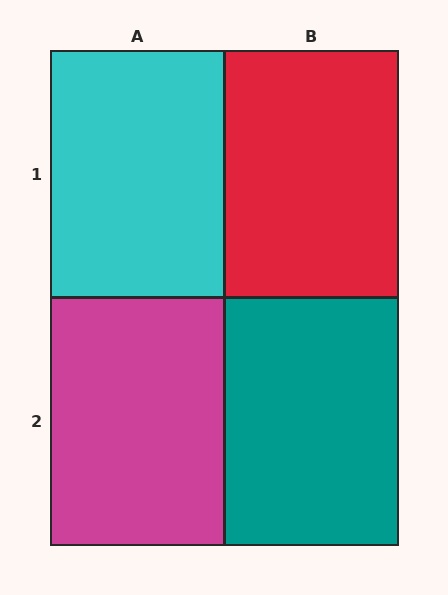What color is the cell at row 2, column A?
Magenta.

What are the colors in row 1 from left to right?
Cyan, red.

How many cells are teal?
1 cell is teal.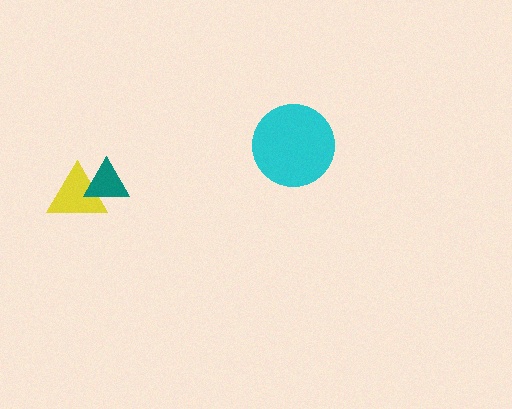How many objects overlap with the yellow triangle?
1 object overlaps with the yellow triangle.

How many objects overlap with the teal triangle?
1 object overlaps with the teal triangle.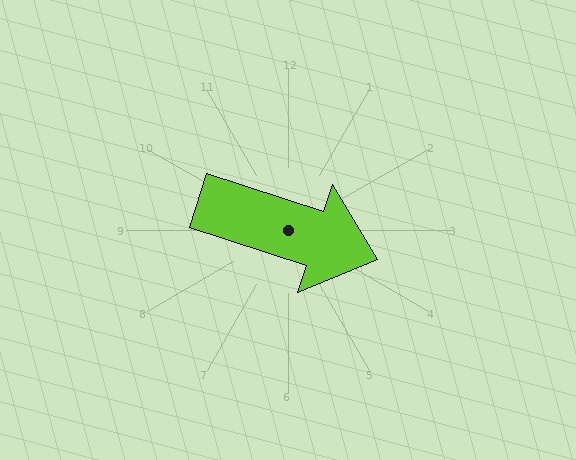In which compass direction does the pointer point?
East.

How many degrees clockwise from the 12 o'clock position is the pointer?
Approximately 108 degrees.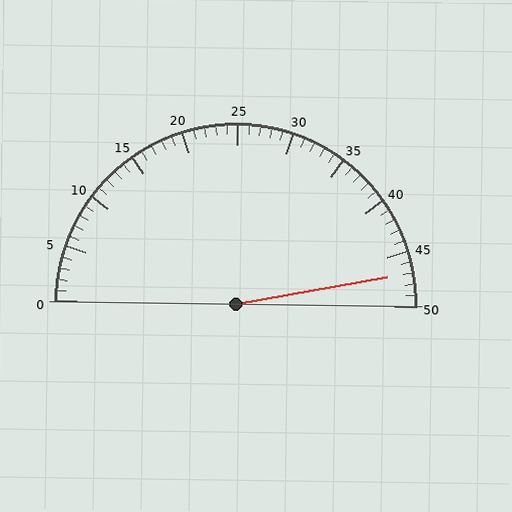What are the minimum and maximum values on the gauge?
The gauge ranges from 0 to 50.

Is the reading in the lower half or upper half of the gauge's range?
The reading is in the upper half of the range (0 to 50).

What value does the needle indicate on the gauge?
The needle indicates approximately 47.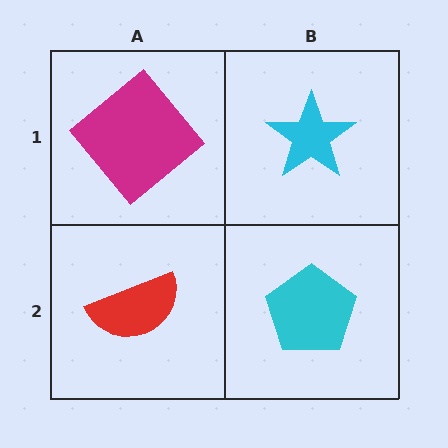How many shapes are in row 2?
2 shapes.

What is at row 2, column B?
A cyan pentagon.